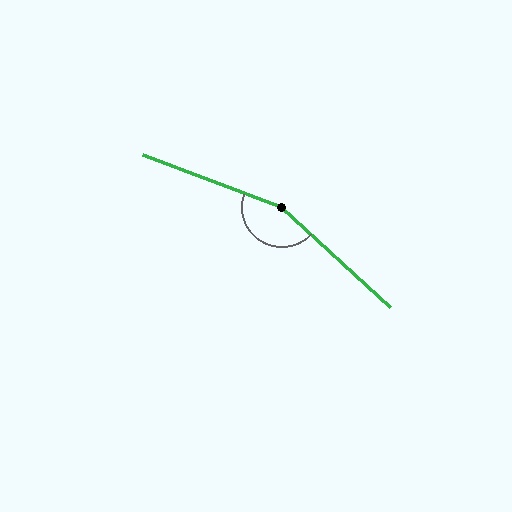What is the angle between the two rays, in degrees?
Approximately 158 degrees.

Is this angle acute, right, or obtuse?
It is obtuse.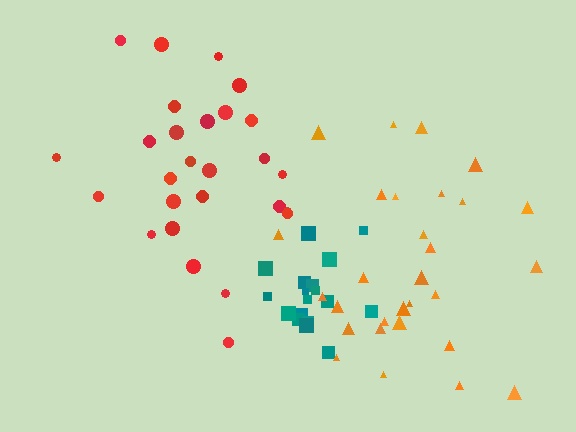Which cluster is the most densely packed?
Teal.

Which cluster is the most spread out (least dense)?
Orange.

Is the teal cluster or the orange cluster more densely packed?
Teal.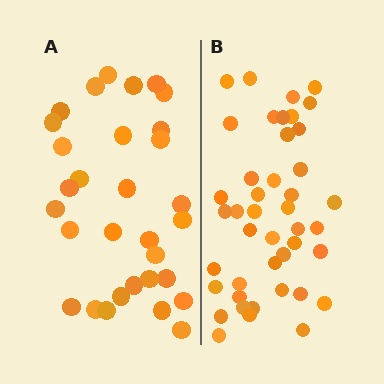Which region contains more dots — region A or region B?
Region B (the right region) has more dots.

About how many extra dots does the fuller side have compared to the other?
Region B has roughly 12 or so more dots than region A.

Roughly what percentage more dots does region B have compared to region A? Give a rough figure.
About 40% more.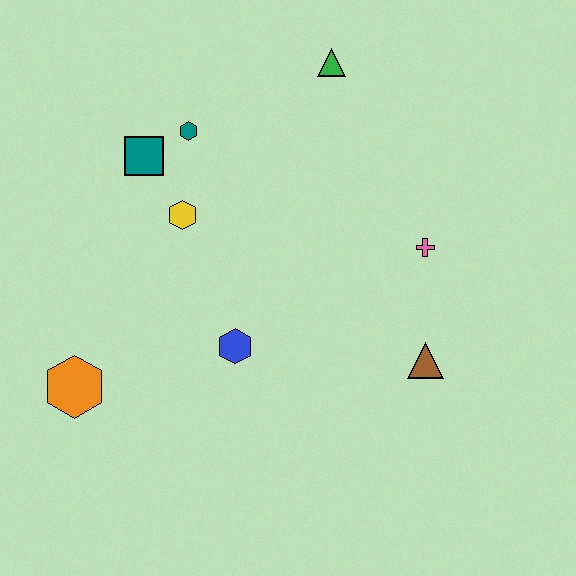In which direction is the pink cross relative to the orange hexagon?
The pink cross is to the right of the orange hexagon.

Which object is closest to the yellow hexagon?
The teal square is closest to the yellow hexagon.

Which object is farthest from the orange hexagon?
The green triangle is farthest from the orange hexagon.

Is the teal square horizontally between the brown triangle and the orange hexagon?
Yes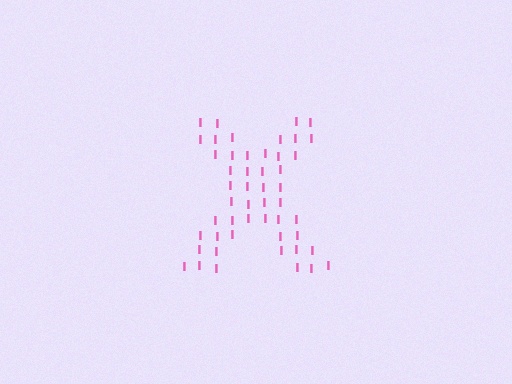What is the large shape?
The large shape is the letter X.